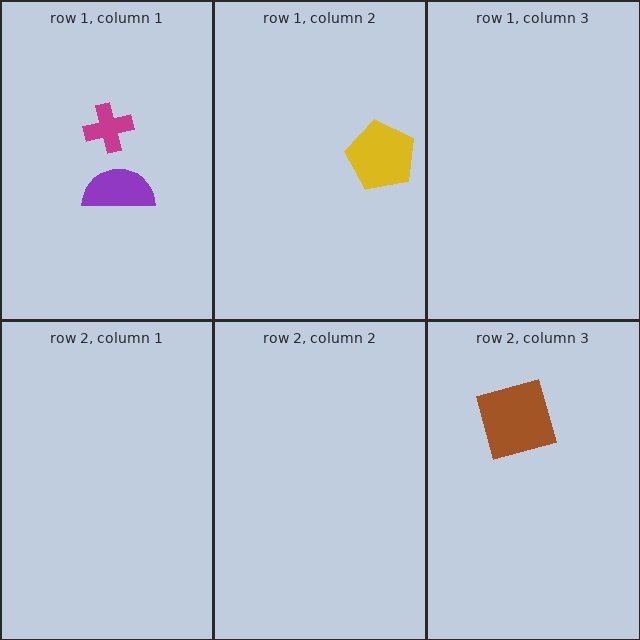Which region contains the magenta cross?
The row 1, column 1 region.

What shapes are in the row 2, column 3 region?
The brown square.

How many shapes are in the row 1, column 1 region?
2.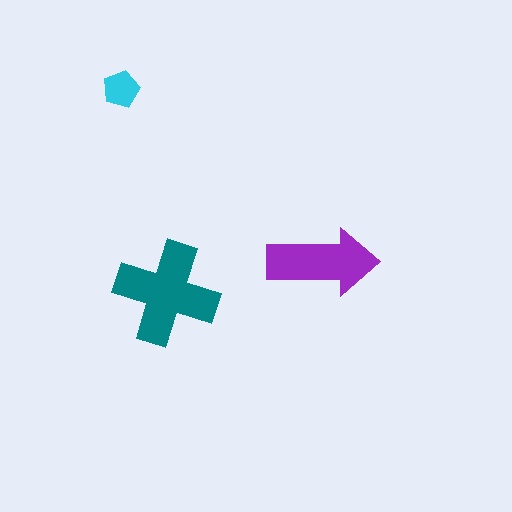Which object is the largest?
The teal cross.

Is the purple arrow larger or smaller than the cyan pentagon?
Larger.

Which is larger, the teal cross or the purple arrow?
The teal cross.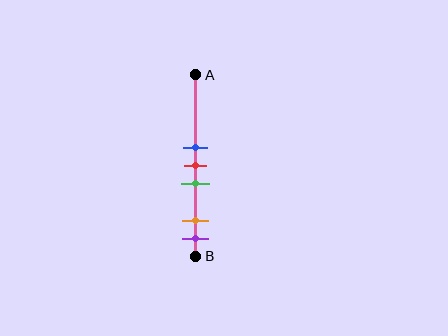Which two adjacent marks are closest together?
The blue and red marks are the closest adjacent pair.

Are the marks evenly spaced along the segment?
No, the marks are not evenly spaced.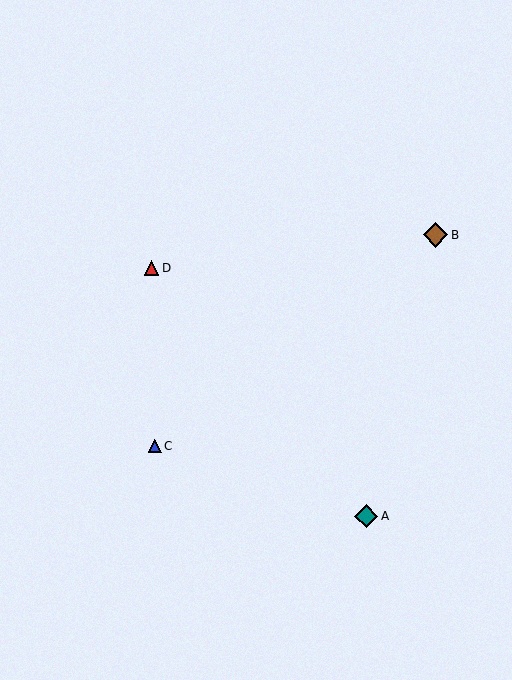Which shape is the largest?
The brown diamond (labeled B) is the largest.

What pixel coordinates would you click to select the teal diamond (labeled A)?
Click at (366, 516) to select the teal diamond A.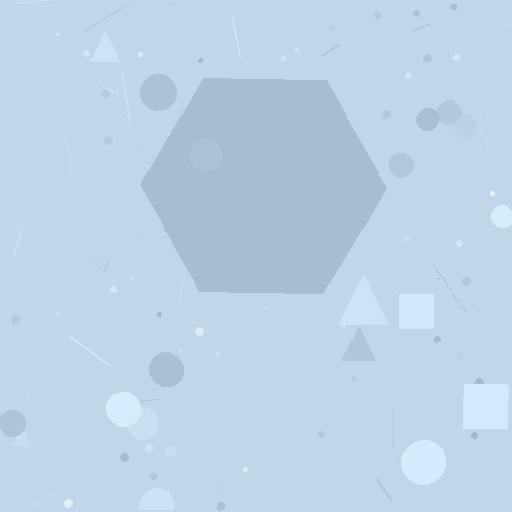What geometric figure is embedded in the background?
A hexagon is embedded in the background.